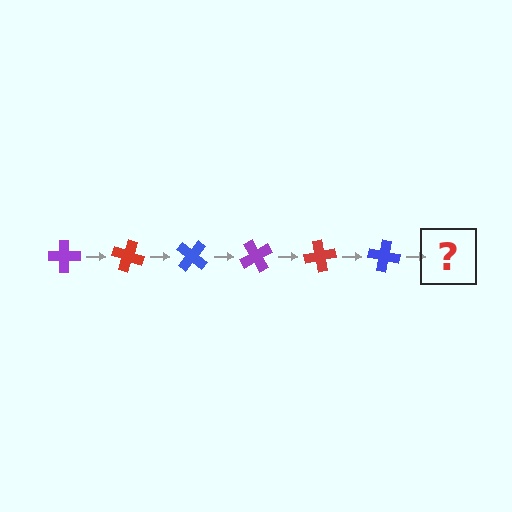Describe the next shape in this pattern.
It should be a purple cross, rotated 120 degrees from the start.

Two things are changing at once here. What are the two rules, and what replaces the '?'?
The two rules are that it rotates 20 degrees each step and the color cycles through purple, red, and blue. The '?' should be a purple cross, rotated 120 degrees from the start.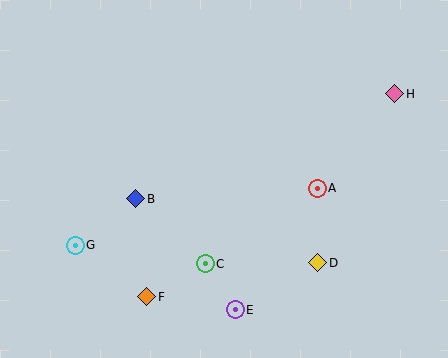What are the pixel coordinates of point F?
Point F is at (147, 297).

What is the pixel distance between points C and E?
The distance between C and E is 55 pixels.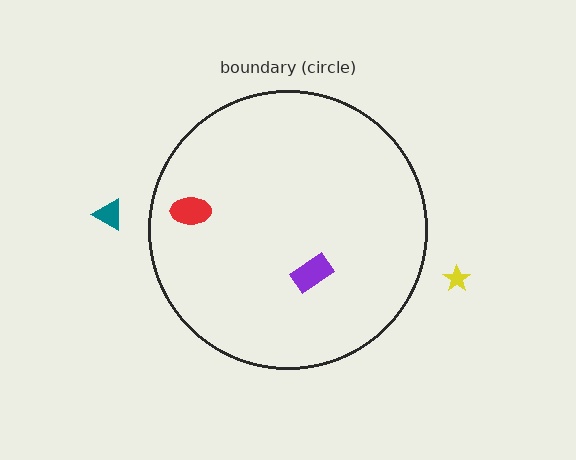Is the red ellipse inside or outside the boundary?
Inside.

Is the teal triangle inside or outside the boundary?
Outside.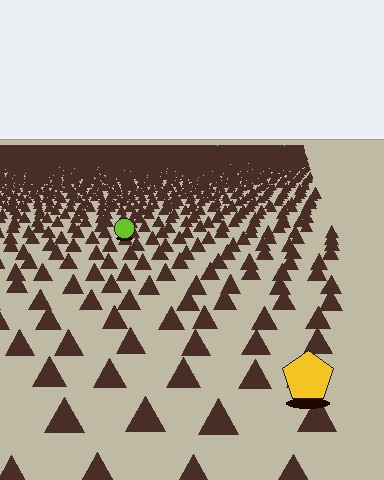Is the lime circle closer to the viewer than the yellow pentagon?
No. The yellow pentagon is closer — you can tell from the texture gradient: the ground texture is coarser near it.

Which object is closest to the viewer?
The yellow pentagon is closest. The texture marks near it are larger and more spread out.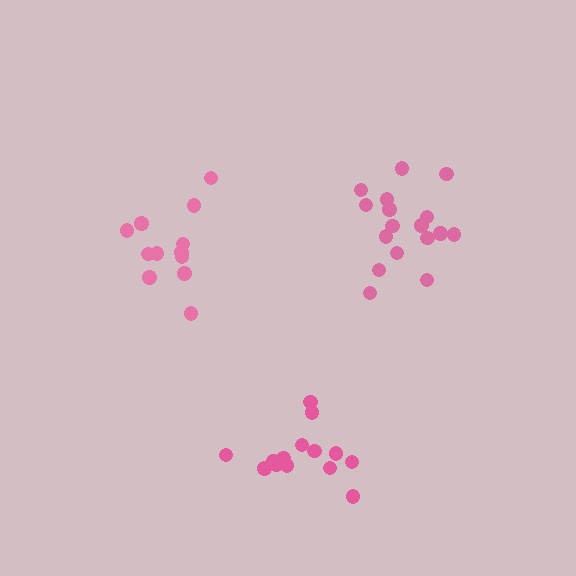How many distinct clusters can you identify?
There are 3 distinct clusters.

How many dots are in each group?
Group 1: 12 dots, Group 2: 17 dots, Group 3: 14 dots (43 total).